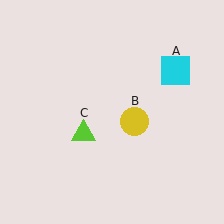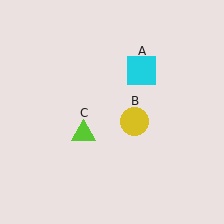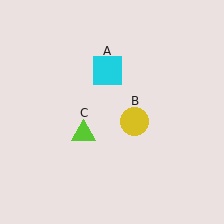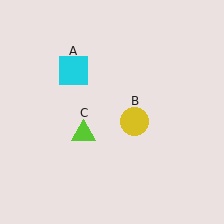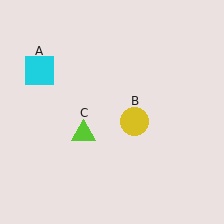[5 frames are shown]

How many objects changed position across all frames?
1 object changed position: cyan square (object A).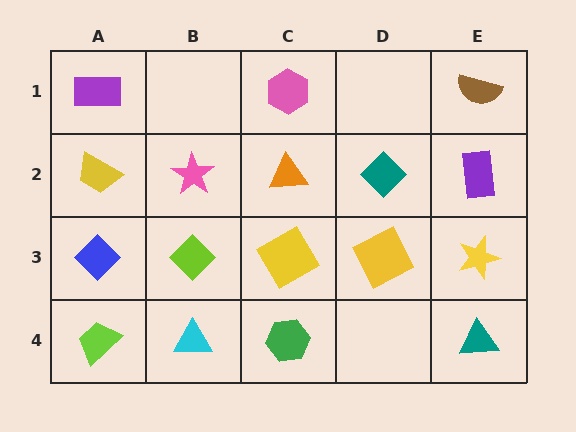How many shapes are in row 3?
5 shapes.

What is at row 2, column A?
A yellow trapezoid.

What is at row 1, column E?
A brown semicircle.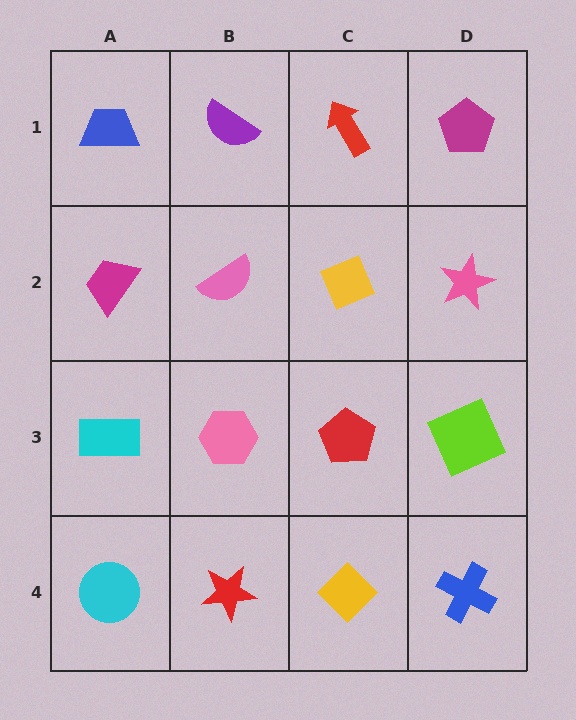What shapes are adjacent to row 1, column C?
A yellow diamond (row 2, column C), a purple semicircle (row 1, column B), a magenta pentagon (row 1, column D).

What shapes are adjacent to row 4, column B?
A pink hexagon (row 3, column B), a cyan circle (row 4, column A), a yellow diamond (row 4, column C).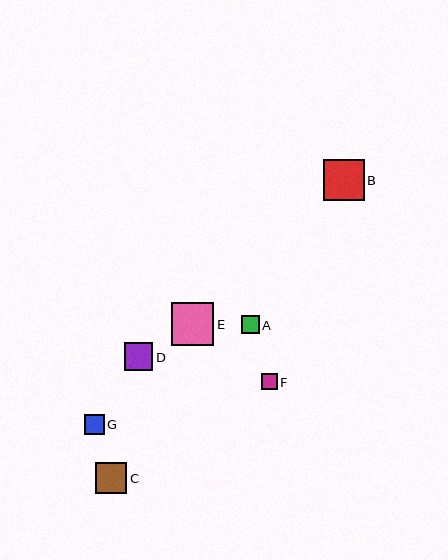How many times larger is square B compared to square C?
Square B is approximately 1.3 times the size of square C.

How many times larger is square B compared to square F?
Square B is approximately 2.6 times the size of square F.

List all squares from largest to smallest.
From largest to smallest: E, B, C, D, G, A, F.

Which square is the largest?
Square E is the largest with a size of approximately 42 pixels.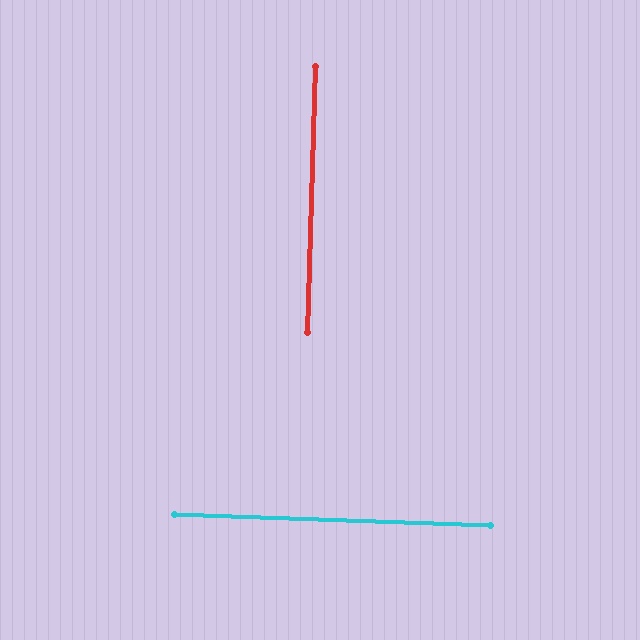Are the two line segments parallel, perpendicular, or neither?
Perpendicular — they meet at approximately 90°.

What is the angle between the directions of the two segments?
Approximately 90 degrees.